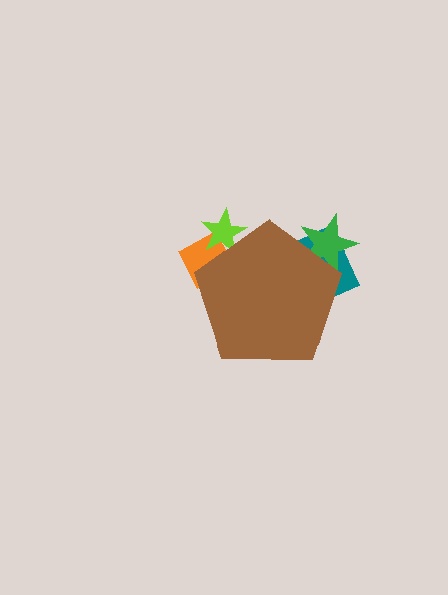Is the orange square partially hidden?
Yes, the orange square is partially hidden behind the brown pentagon.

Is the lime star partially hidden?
Yes, the lime star is partially hidden behind the brown pentagon.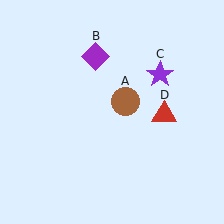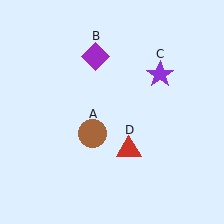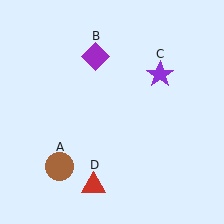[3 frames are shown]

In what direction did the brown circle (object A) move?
The brown circle (object A) moved down and to the left.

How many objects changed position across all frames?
2 objects changed position: brown circle (object A), red triangle (object D).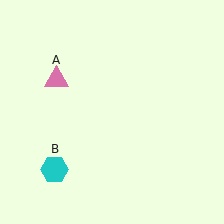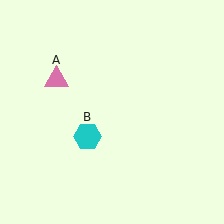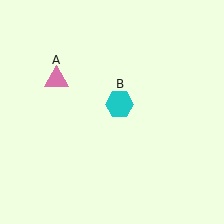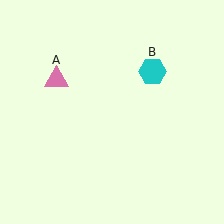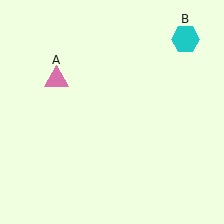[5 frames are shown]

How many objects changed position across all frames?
1 object changed position: cyan hexagon (object B).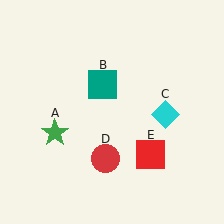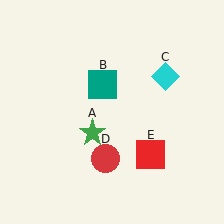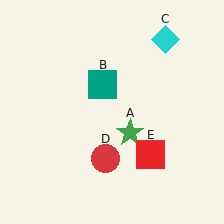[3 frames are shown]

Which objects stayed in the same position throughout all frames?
Teal square (object B) and red circle (object D) and red square (object E) remained stationary.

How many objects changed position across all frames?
2 objects changed position: green star (object A), cyan diamond (object C).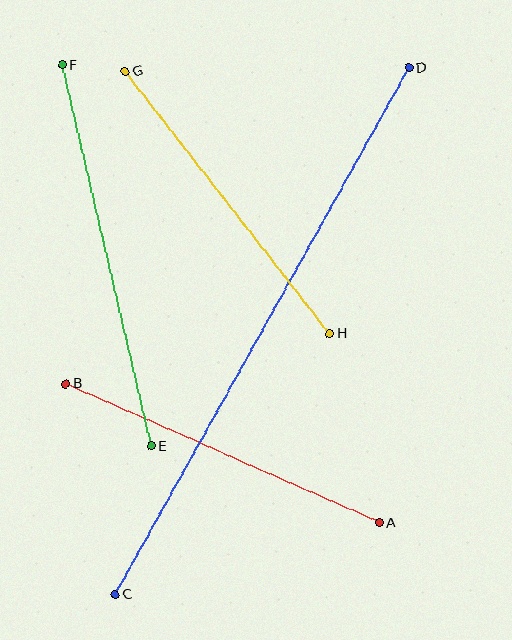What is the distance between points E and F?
The distance is approximately 391 pixels.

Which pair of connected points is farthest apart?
Points C and D are farthest apart.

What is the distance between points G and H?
The distance is approximately 332 pixels.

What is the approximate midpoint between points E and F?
The midpoint is at approximately (107, 256) pixels.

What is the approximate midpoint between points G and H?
The midpoint is at approximately (227, 202) pixels.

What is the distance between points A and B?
The distance is approximately 343 pixels.